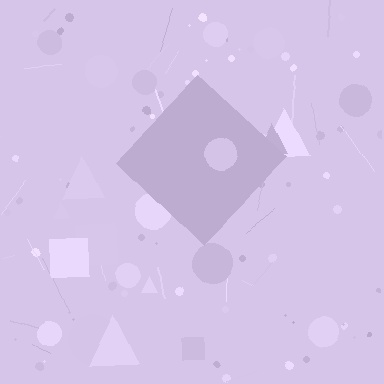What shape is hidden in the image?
A diamond is hidden in the image.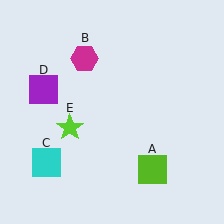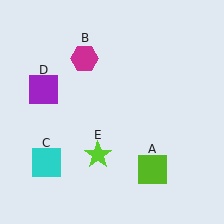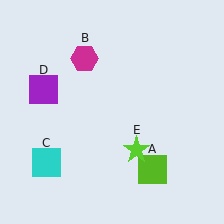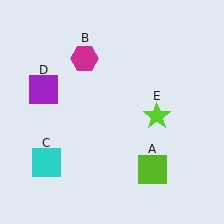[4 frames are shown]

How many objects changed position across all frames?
1 object changed position: lime star (object E).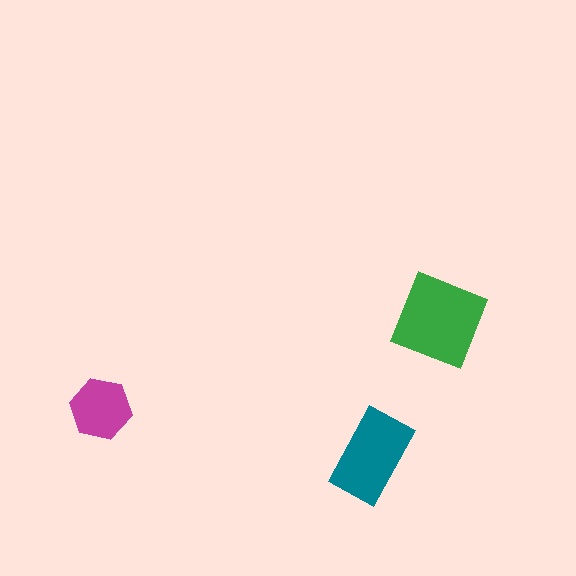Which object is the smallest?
The magenta hexagon.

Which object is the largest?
The green diamond.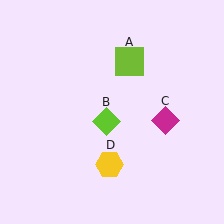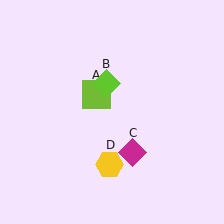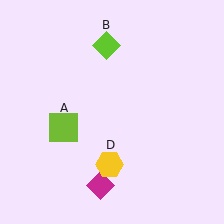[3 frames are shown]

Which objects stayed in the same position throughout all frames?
Yellow hexagon (object D) remained stationary.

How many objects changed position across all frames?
3 objects changed position: lime square (object A), lime diamond (object B), magenta diamond (object C).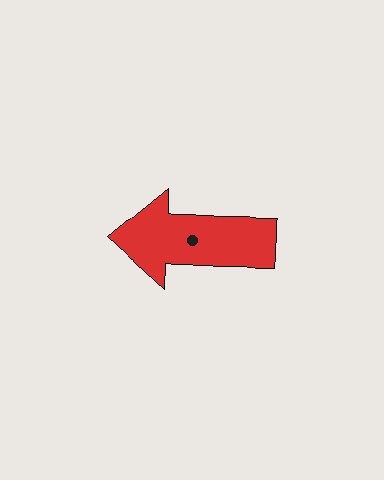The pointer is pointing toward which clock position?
Roughly 9 o'clock.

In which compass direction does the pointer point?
West.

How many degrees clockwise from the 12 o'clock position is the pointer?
Approximately 271 degrees.